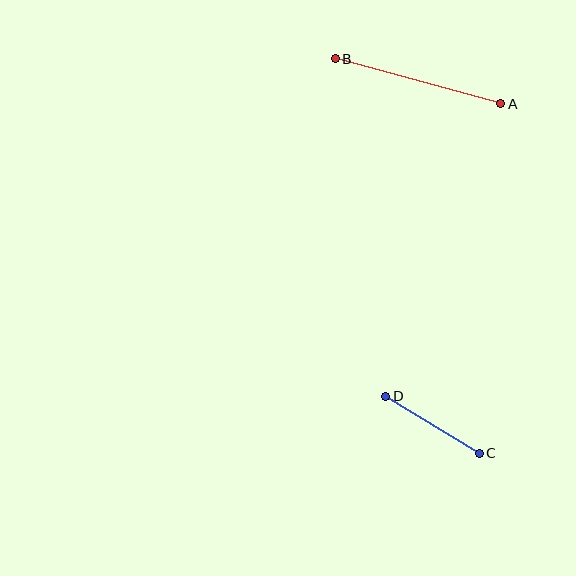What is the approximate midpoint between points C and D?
The midpoint is at approximately (432, 425) pixels.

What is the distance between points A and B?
The distance is approximately 172 pixels.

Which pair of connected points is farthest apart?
Points A and B are farthest apart.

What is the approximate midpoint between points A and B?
The midpoint is at approximately (418, 81) pixels.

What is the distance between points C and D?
The distance is approximately 110 pixels.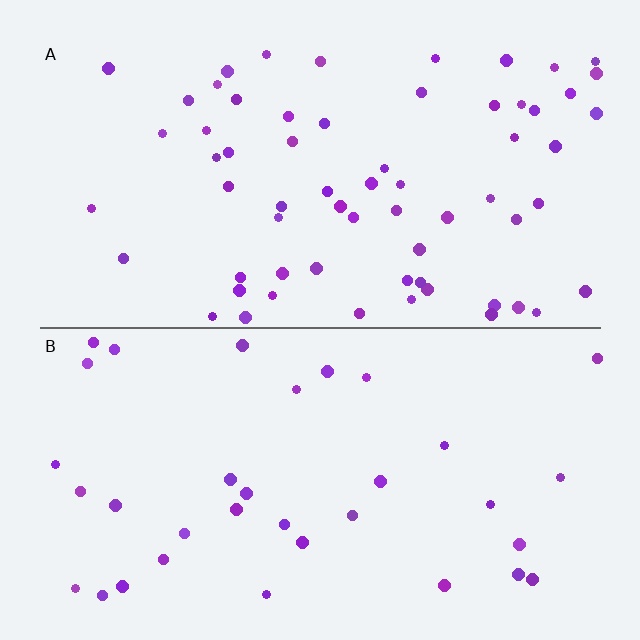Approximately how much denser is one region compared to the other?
Approximately 1.9× — region A over region B.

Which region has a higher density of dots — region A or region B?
A (the top).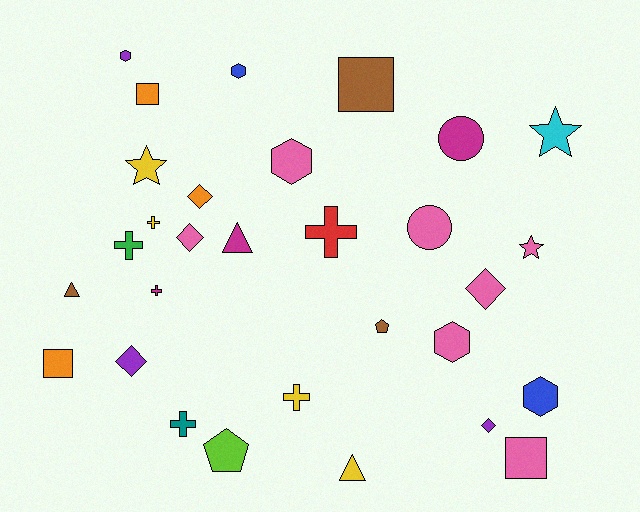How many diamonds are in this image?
There are 5 diamonds.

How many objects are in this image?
There are 30 objects.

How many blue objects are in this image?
There are 2 blue objects.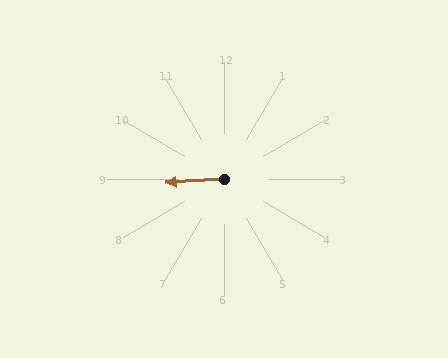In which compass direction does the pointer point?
West.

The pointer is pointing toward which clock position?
Roughly 9 o'clock.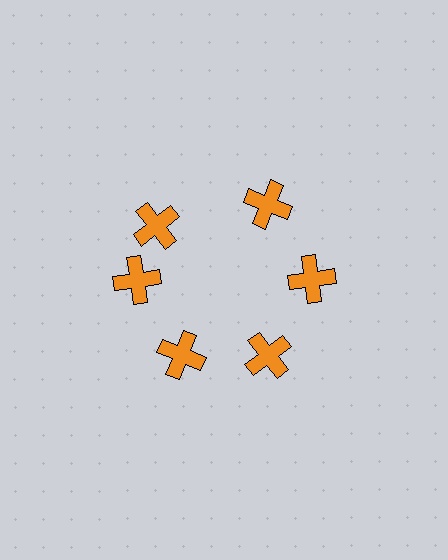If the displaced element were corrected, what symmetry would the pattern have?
It would have 6-fold rotational symmetry — the pattern would map onto itself every 60 degrees.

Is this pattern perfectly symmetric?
No. The 6 orange crosses are arranged in a ring, but one element near the 11 o'clock position is rotated out of alignment along the ring, breaking the 6-fold rotational symmetry.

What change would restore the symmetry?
The symmetry would be restored by rotating it back into even spacing with its neighbors so that all 6 crosses sit at equal angles and equal distance from the center.